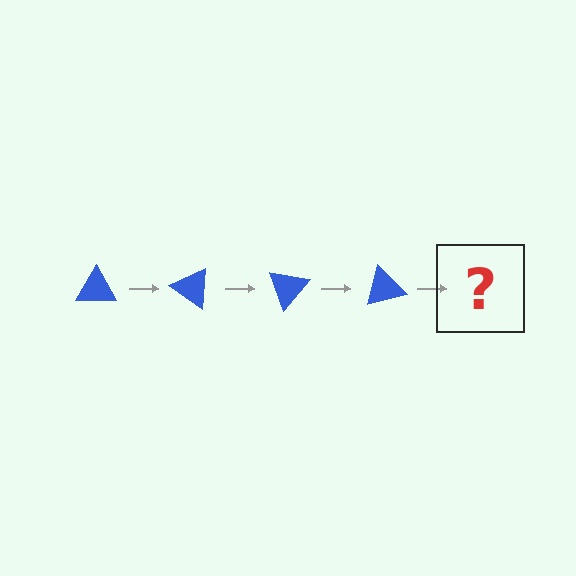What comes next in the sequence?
The next element should be a blue triangle rotated 140 degrees.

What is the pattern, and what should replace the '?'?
The pattern is that the triangle rotates 35 degrees each step. The '?' should be a blue triangle rotated 140 degrees.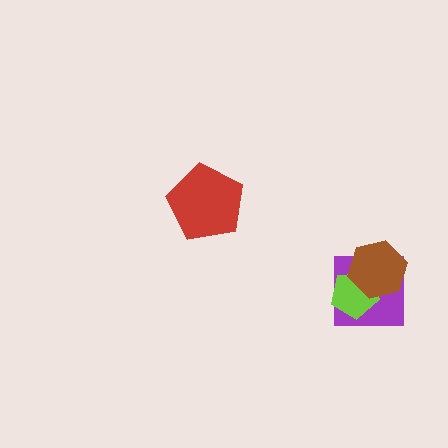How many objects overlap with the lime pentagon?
2 objects overlap with the lime pentagon.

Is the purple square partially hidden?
Yes, it is partially covered by another shape.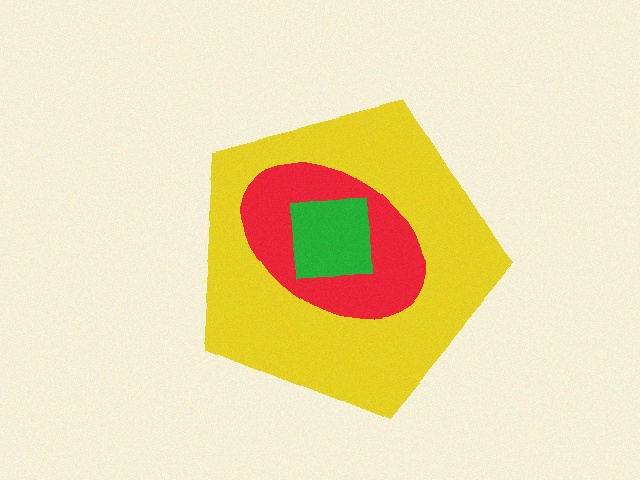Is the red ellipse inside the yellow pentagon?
Yes.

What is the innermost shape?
The green square.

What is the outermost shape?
The yellow pentagon.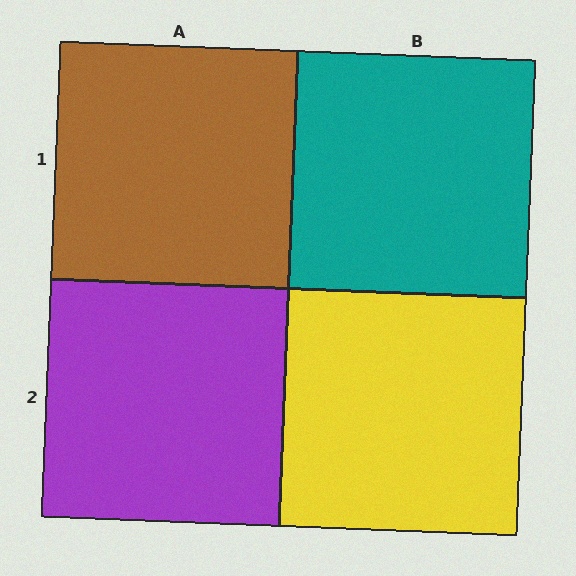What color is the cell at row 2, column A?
Purple.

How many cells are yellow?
1 cell is yellow.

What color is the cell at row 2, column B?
Yellow.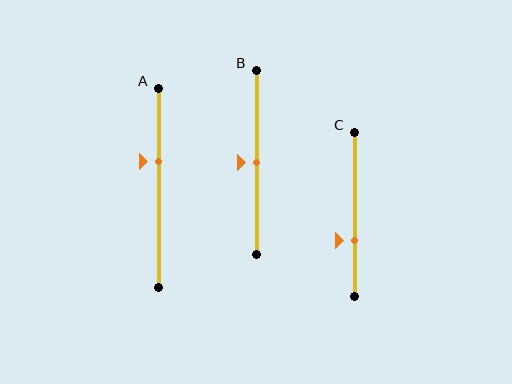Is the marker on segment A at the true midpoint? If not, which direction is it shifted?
No, the marker on segment A is shifted upward by about 13% of the segment length.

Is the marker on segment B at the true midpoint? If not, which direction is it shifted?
Yes, the marker on segment B is at the true midpoint.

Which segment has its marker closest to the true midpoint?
Segment B has its marker closest to the true midpoint.